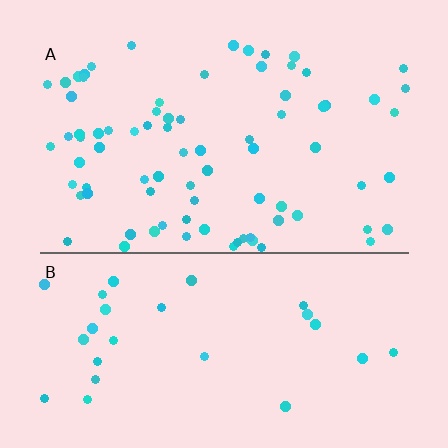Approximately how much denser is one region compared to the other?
Approximately 2.8× — region A over region B.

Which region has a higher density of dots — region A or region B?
A (the top).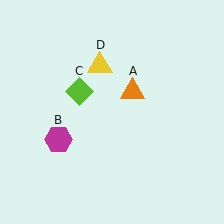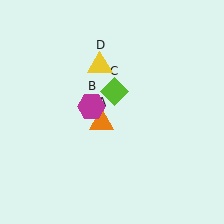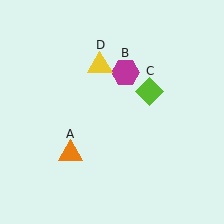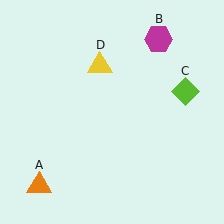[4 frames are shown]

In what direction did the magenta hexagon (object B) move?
The magenta hexagon (object B) moved up and to the right.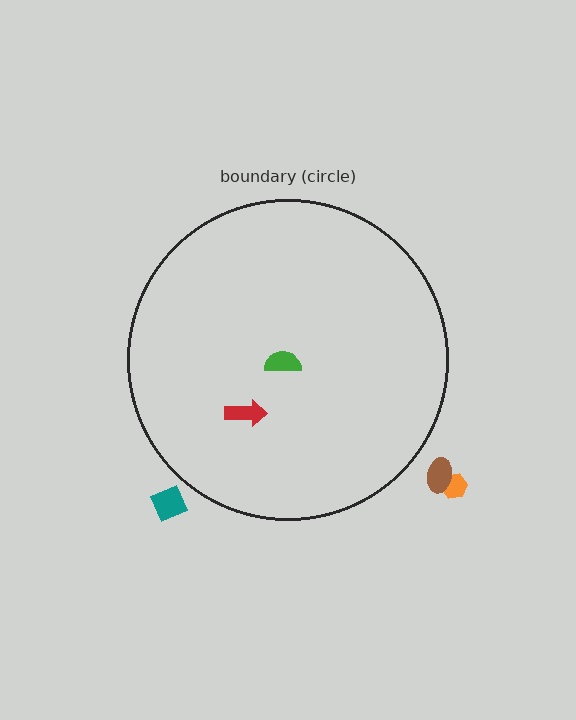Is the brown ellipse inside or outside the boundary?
Outside.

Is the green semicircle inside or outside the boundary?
Inside.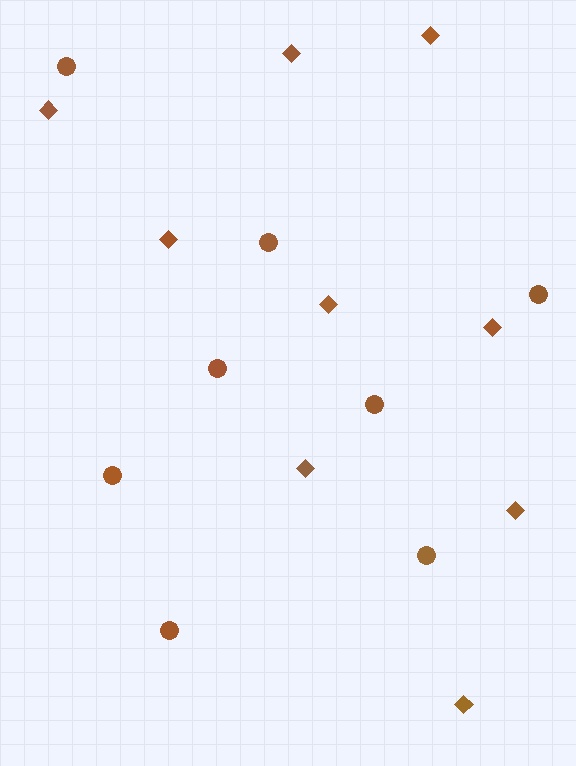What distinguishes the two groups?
There are 2 groups: one group of diamonds (9) and one group of circles (8).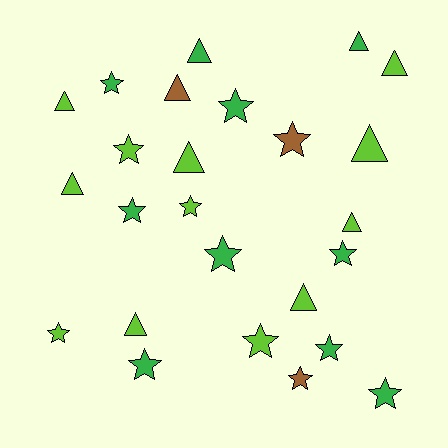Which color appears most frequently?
Lime, with 12 objects.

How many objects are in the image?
There are 25 objects.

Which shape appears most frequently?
Star, with 14 objects.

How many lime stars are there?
There are 4 lime stars.